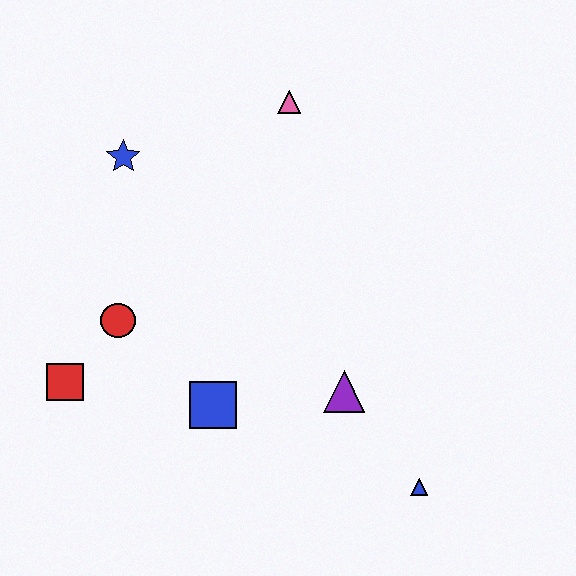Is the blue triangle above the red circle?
No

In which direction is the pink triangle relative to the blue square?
The pink triangle is above the blue square.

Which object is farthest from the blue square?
The pink triangle is farthest from the blue square.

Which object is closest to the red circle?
The red square is closest to the red circle.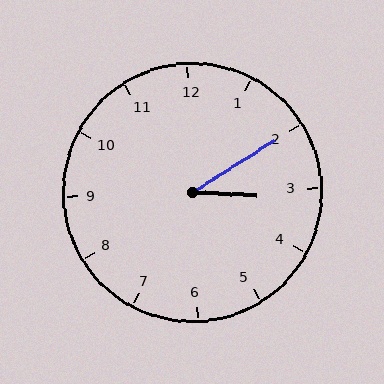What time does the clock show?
3:10.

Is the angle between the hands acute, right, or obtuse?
It is acute.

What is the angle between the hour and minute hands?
Approximately 35 degrees.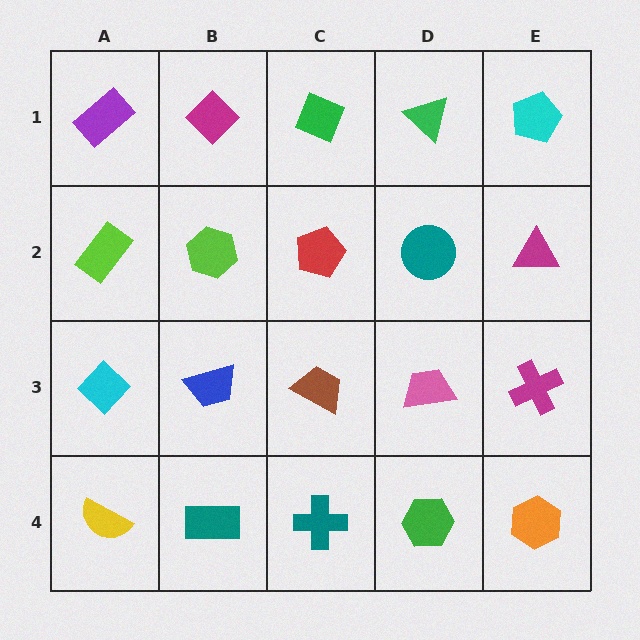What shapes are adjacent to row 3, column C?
A red pentagon (row 2, column C), a teal cross (row 4, column C), a blue trapezoid (row 3, column B), a pink trapezoid (row 3, column D).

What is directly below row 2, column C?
A brown trapezoid.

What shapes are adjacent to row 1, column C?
A red pentagon (row 2, column C), a magenta diamond (row 1, column B), a green triangle (row 1, column D).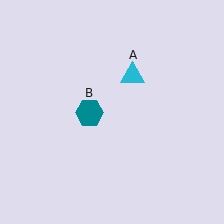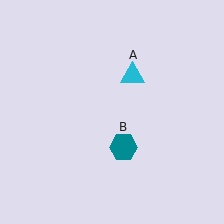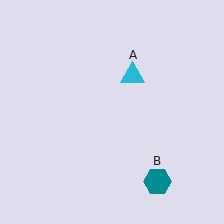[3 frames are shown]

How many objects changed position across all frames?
1 object changed position: teal hexagon (object B).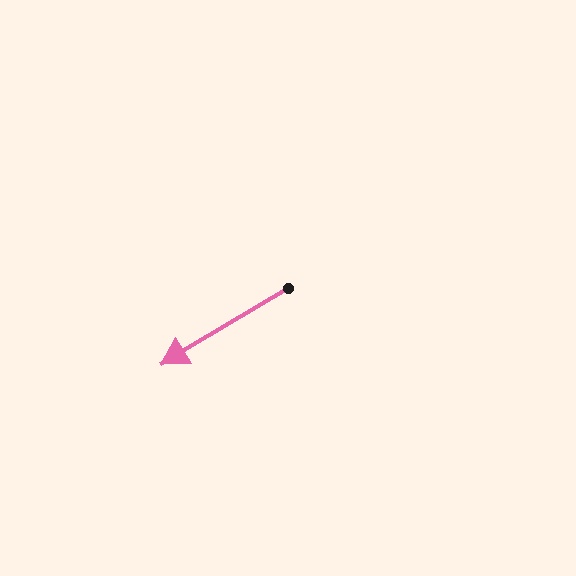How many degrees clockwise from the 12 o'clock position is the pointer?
Approximately 239 degrees.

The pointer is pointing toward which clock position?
Roughly 8 o'clock.